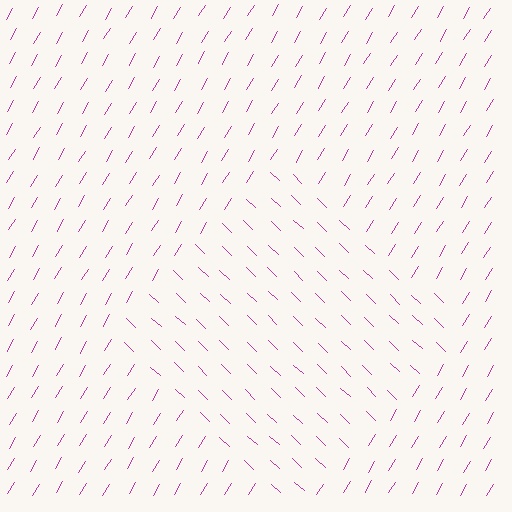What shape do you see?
I see a diamond.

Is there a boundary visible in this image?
Yes, there is a texture boundary formed by a change in line orientation.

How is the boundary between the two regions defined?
The boundary is defined purely by a change in line orientation (approximately 77 degrees difference). All lines are the same color and thickness.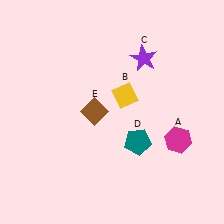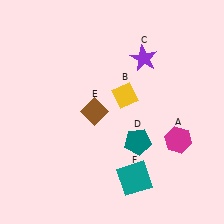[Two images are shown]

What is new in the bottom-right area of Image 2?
A teal square (F) was added in the bottom-right area of Image 2.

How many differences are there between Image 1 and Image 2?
There is 1 difference between the two images.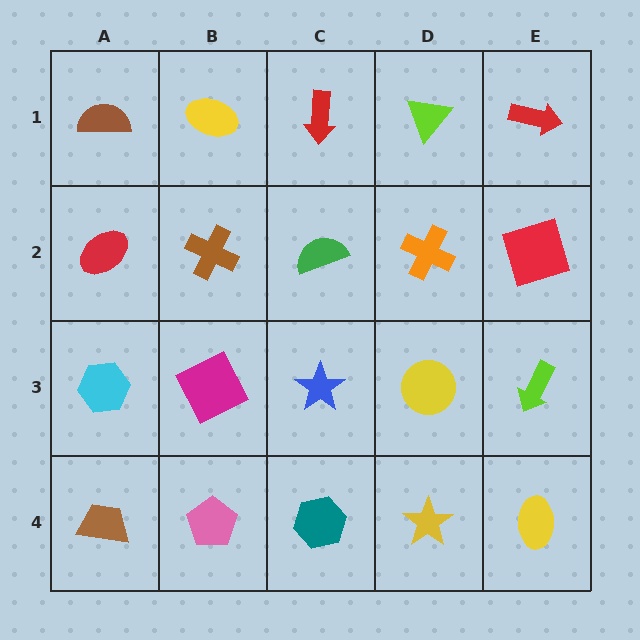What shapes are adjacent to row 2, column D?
A lime triangle (row 1, column D), a yellow circle (row 3, column D), a green semicircle (row 2, column C), a red square (row 2, column E).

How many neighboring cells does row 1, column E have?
2.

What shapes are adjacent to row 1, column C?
A green semicircle (row 2, column C), a yellow ellipse (row 1, column B), a lime triangle (row 1, column D).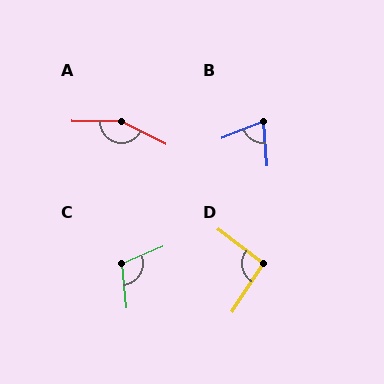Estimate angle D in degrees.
Approximately 95 degrees.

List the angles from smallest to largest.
B (73°), D (95°), C (107°), A (154°).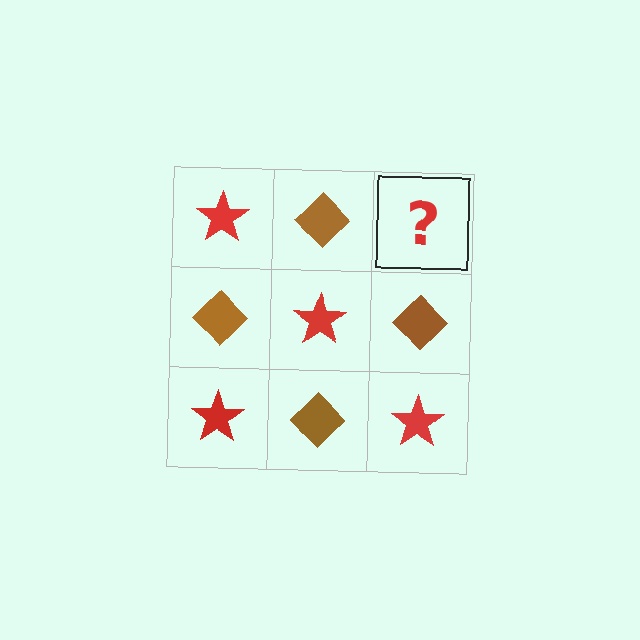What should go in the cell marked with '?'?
The missing cell should contain a red star.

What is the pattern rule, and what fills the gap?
The rule is that it alternates red star and brown diamond in a checkerboard pattern. The gap should be filled with a red star.